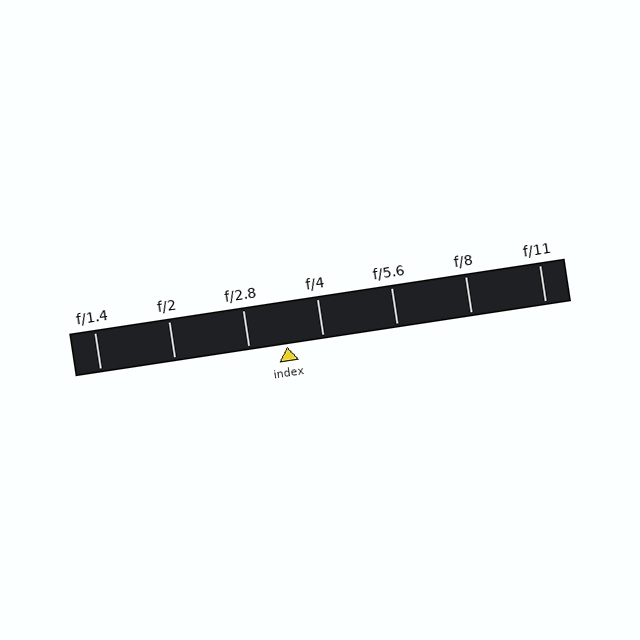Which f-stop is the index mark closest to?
The index mark is closest to f/4.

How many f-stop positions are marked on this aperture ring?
There are 7 f-stop positions marked.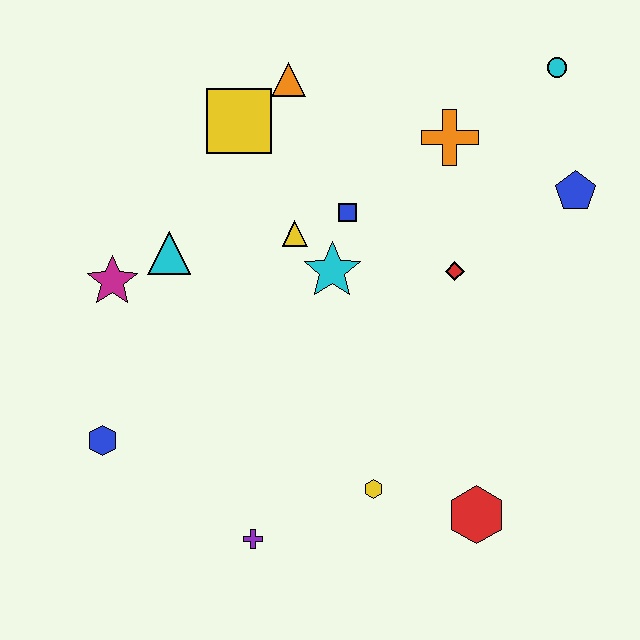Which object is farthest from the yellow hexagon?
The cyan circle is farthest from the yellow hexagon.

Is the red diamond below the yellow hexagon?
No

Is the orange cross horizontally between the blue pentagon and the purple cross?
Yes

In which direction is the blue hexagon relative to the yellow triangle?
The blue hexagon is below the yellow triangle.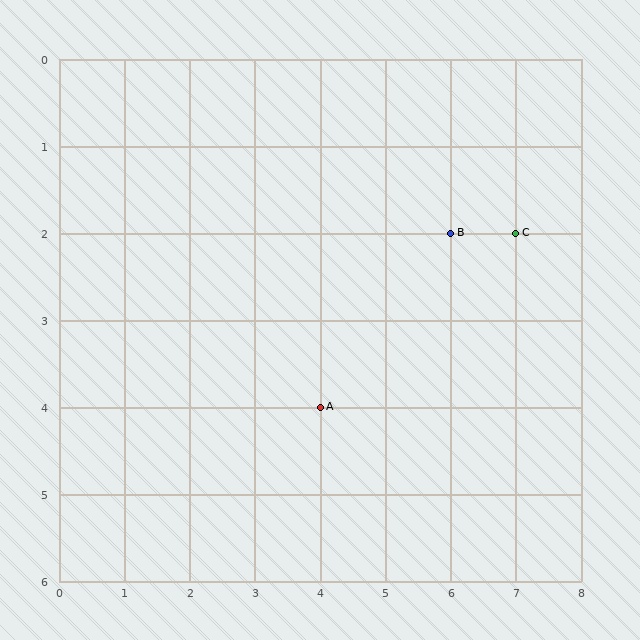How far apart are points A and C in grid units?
Points A and C are 3 columns and 2 rows apart (about 3.6 grid units diagonally).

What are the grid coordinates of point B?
Point B is at grid coordinates (6, 2).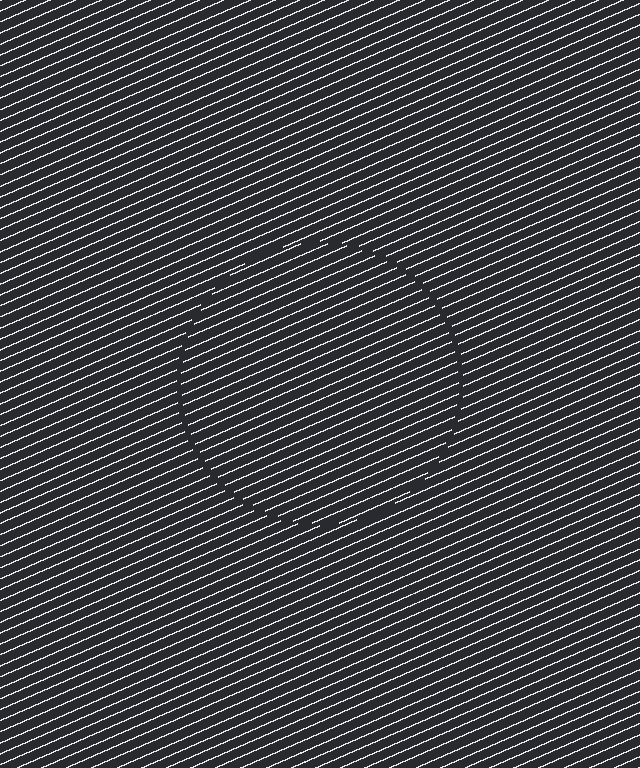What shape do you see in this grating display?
An illusory circle. The interior of the shape contains the same grating, shifted by half a period — the contour is defined by the phase discontinuity where line-ends from the inner and outer gratings abut.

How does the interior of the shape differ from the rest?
The interior of the shape contains the same grating, shifted by half a period — the contour is defined by the phase discontinuity where line-ends from the inner and outer gratings abut.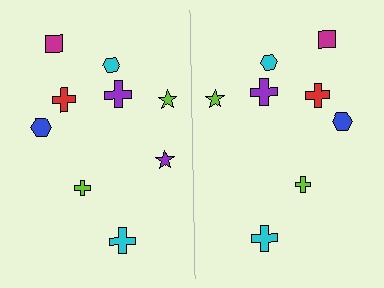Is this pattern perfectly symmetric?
No, the pattern is not perfectly symmetric. A purple star is missing from the right side.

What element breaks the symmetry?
A purple star is missing from the right side.